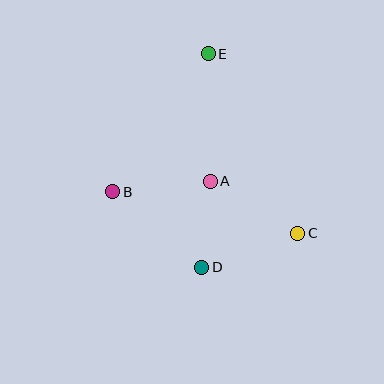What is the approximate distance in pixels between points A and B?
The distance between A and B is approximately 98 pixels.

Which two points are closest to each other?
Points A and D are closest to each other.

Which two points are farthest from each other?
Points D and E are farthest from each other.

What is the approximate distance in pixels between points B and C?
The distance between B and C is approximately 190 pixels.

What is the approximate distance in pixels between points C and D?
The distance between C and D is approximately 102 pixels.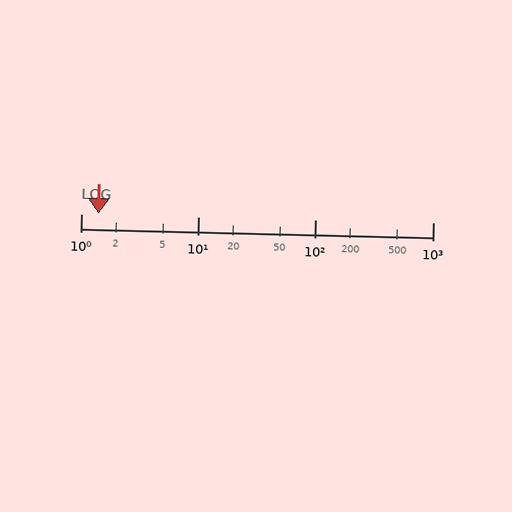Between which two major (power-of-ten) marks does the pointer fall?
The pointer is between 1 and 10.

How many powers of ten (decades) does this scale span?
The scale spans 3 decades, from 1 to 1000.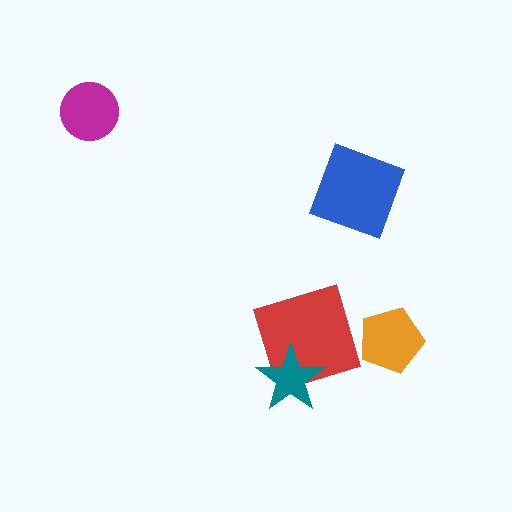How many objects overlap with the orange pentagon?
0 objects overlap with the orange pentagon.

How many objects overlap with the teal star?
1 object overlaps with the teal star.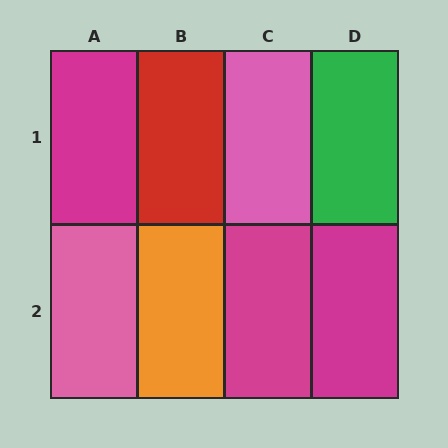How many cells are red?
1 cell is red.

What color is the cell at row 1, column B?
Red.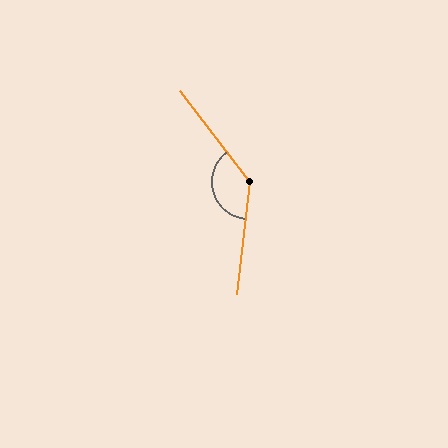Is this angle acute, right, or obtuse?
It is obtuse.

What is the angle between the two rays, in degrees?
Approximately 137 degrees.